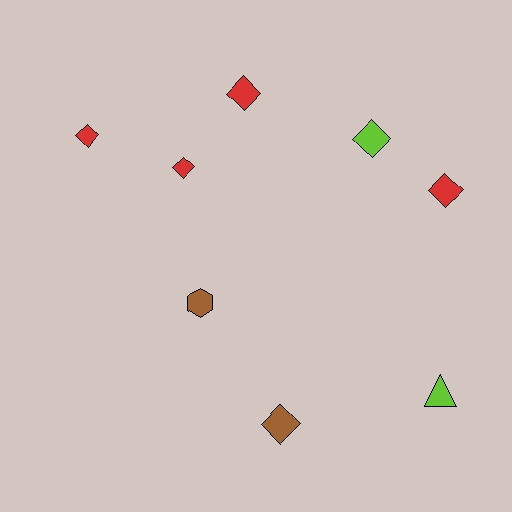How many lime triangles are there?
There is 1 lime triangle.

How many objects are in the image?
There are 8 objects.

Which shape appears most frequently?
Diamond, with 6 objects.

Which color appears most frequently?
Red, with 4 objects.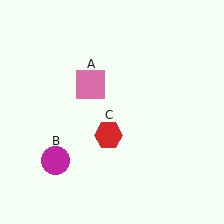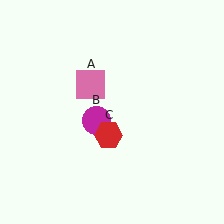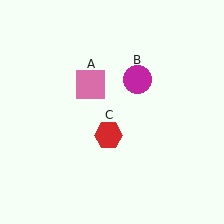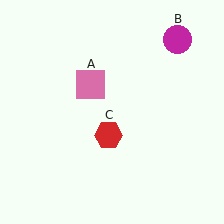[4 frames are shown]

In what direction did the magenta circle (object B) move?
The magenta circle (object B) moved up and to the right.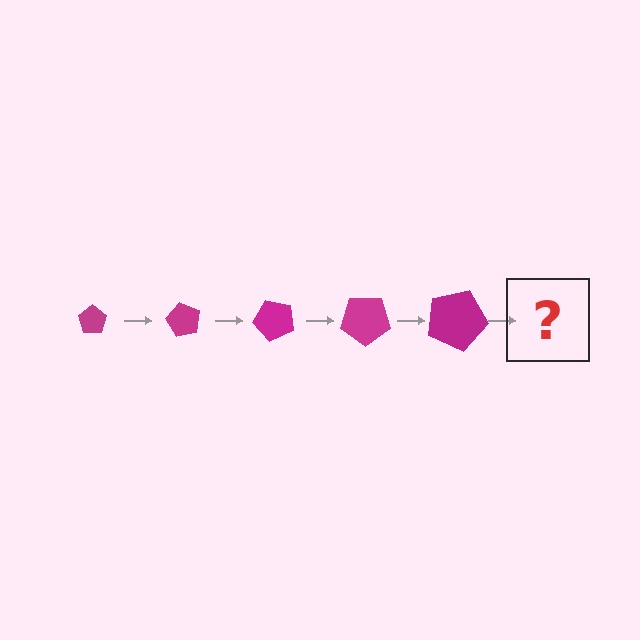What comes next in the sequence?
The next element should be a pentagon, larger than the previous one and rotated 300 degrees from the start.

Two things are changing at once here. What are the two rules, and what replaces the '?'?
The two rules are that the pentagon grows larger each step and it rotates 60 degrees each step. The '?' should be a pentagon, larger than the previous one and rotated 300 degrees from the start.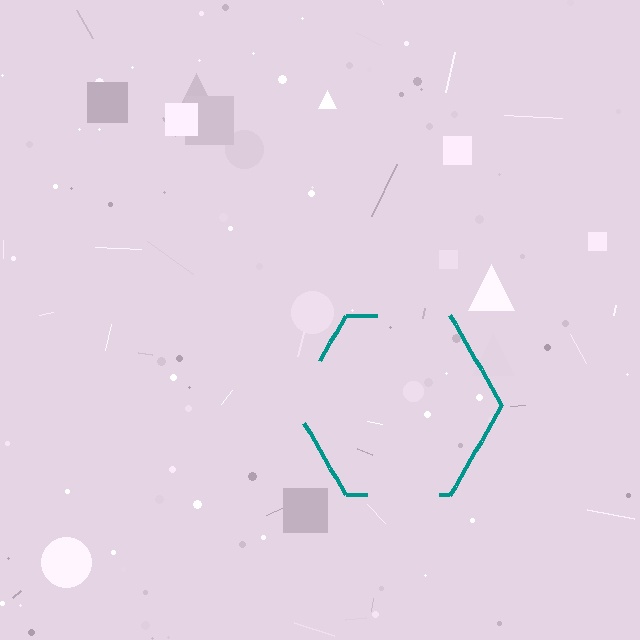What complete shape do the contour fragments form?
The contour fragments form a hexagon.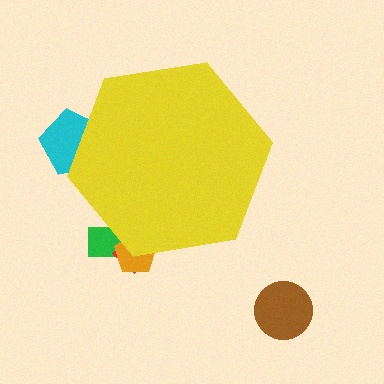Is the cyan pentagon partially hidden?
Yes, the cyan pentagon is partially hidden behind the yellow hexagon.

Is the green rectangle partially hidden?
Yes, the green rectangle is partially hidden behind the yellow hexagon.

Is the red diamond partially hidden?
Yes, the red diamond is partially hidden behind the yellow hexagon.